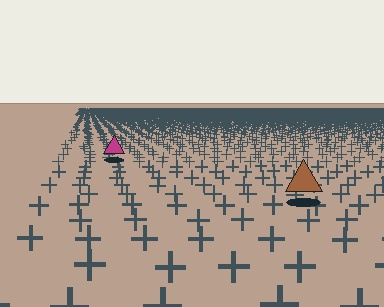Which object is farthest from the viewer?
The magenta triangle is farthest from the viewer. It appears smaller and the ground texture around it is denser.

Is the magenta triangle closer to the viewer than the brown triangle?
No. The brown triangle is closer — you can tell from the texture gradient: the ground texture is coarser near it.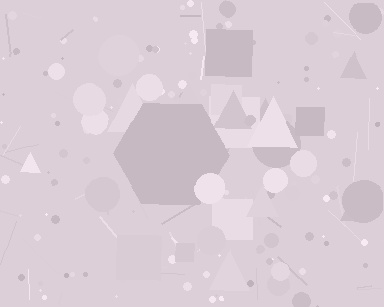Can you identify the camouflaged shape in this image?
The camouflaged shape is a hexagon.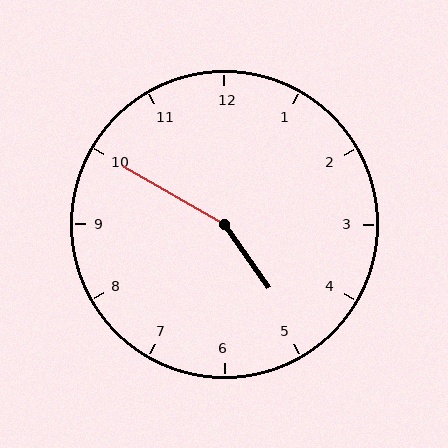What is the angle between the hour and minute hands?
Approximately 155 degrees.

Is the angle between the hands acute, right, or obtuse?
It is obtuse.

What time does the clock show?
4:50.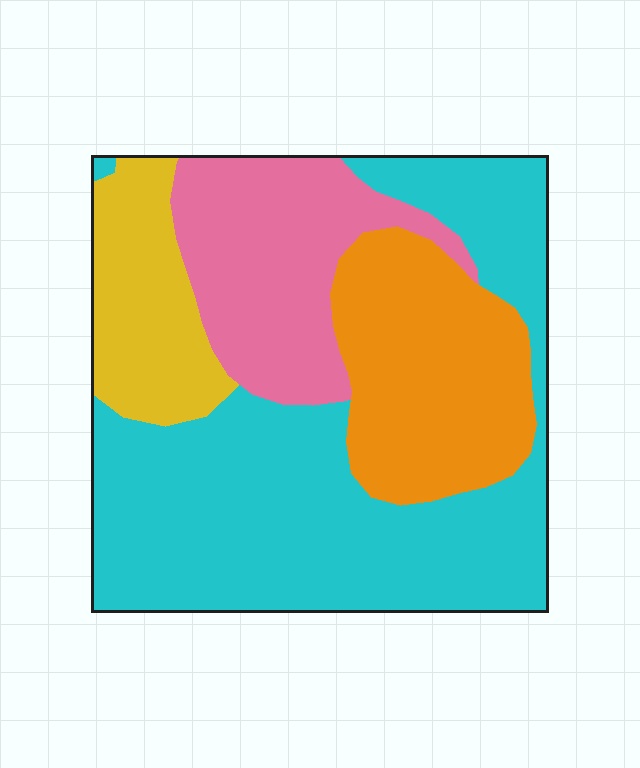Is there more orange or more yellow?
Orange.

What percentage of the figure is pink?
Pink takes up less than a quarter of the figure.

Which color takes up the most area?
Cyan, at roughly 45%.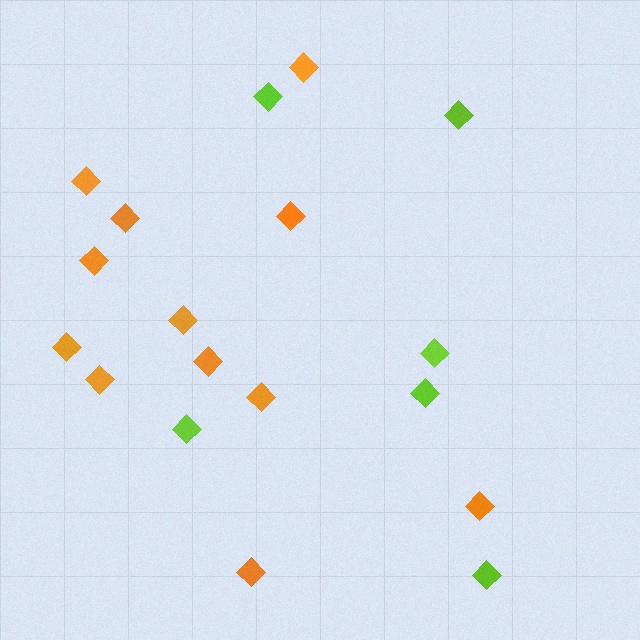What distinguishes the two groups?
There are 2 groups: one group of orange diamonds (12) and one group of lime diamonds (6).